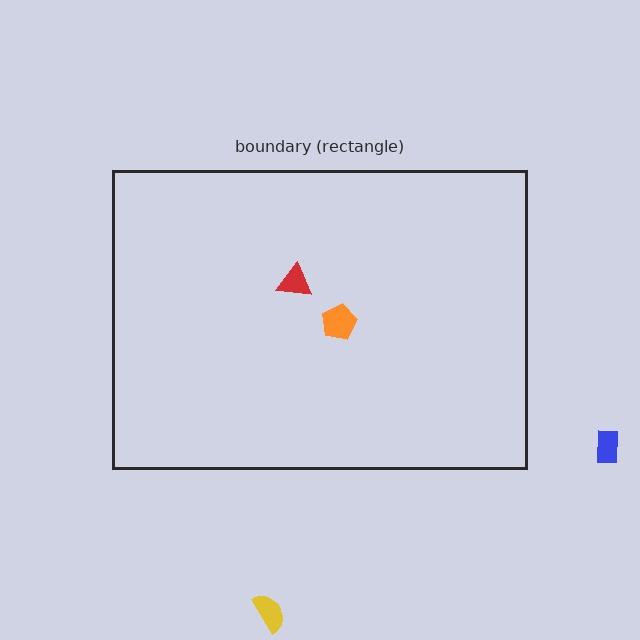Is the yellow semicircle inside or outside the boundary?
Outside.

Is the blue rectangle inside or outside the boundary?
Outside.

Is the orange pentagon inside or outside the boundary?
Inside.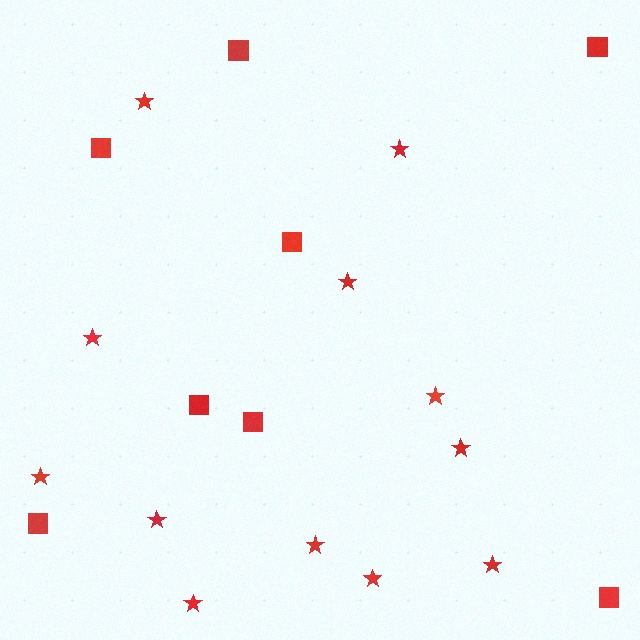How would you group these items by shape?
There are 2 groups: one group of stars (12) and one group of squares (8).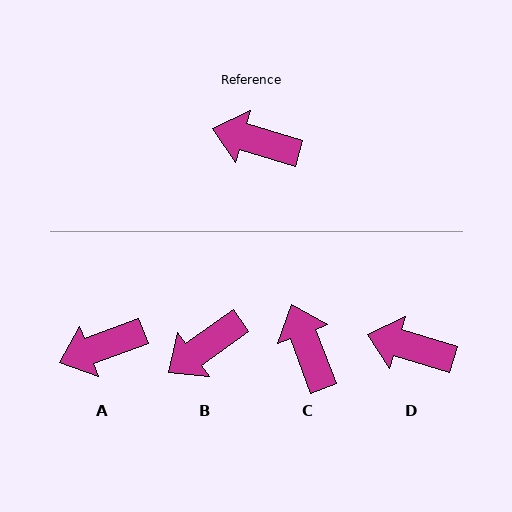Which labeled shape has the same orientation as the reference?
D.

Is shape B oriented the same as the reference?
No, it is off by about 52 degrees.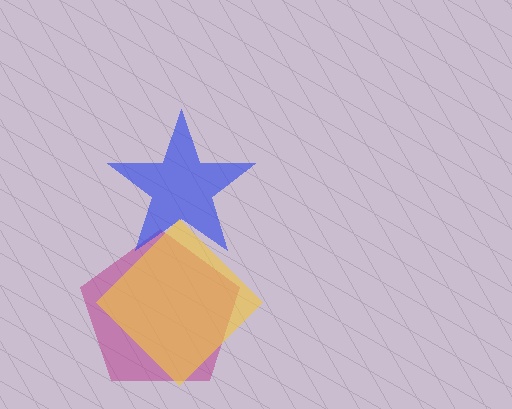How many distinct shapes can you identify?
There are 3 distinct shapes: a magenta pentagon, a blue star, a yellow diamond.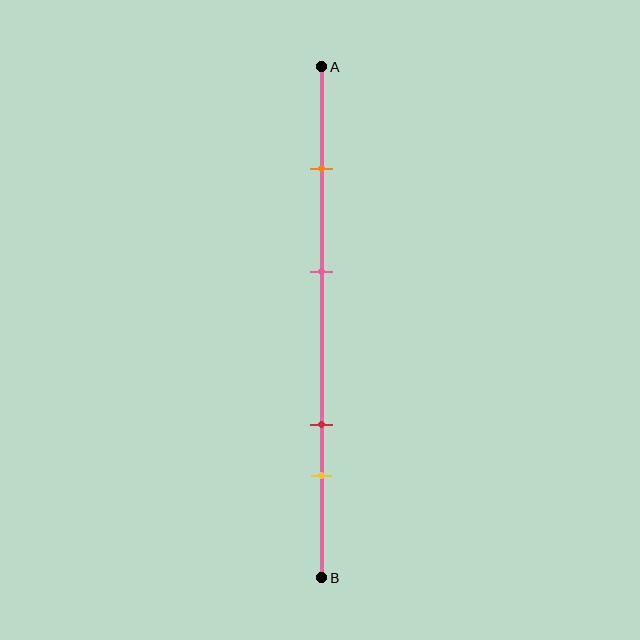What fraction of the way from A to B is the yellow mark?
The yellow mark is approximately 80% (0.8) of the way from A to B.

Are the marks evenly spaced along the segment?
No, the marks are not evenly spaced.